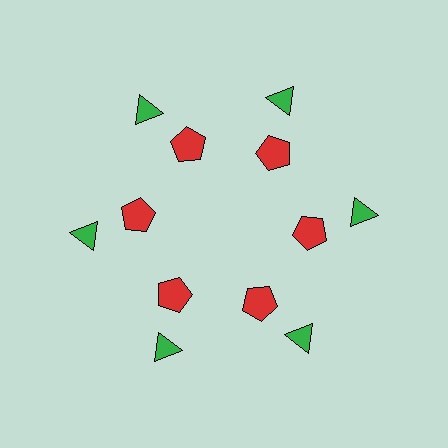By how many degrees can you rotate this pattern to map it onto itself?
The pattern maps onto itself every 60 degrees of rotation.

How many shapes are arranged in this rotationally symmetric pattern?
There are 12 shapes, arranged in 6 groups of 2.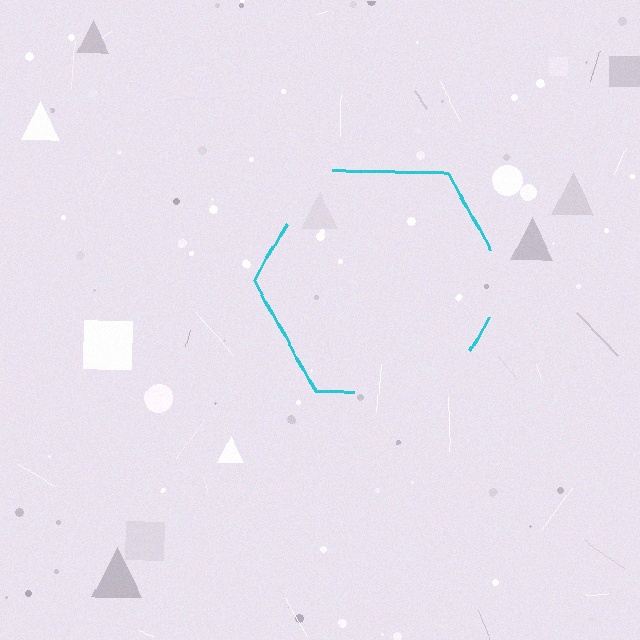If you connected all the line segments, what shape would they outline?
They would outline a hexagon.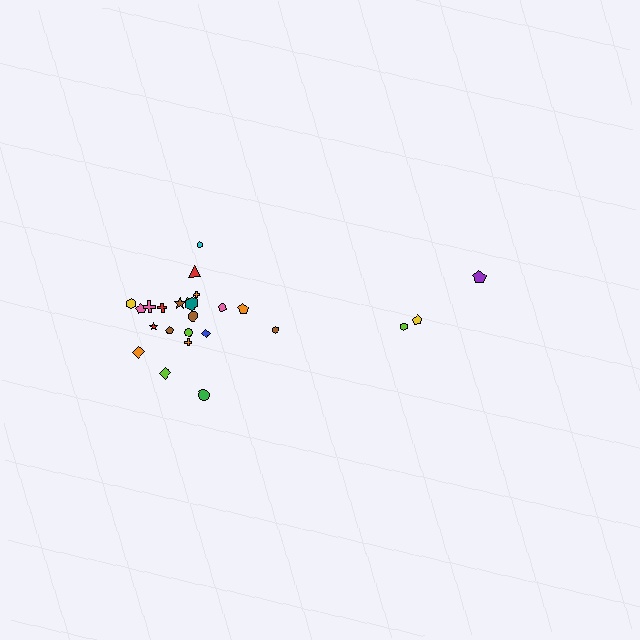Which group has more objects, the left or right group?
The left group.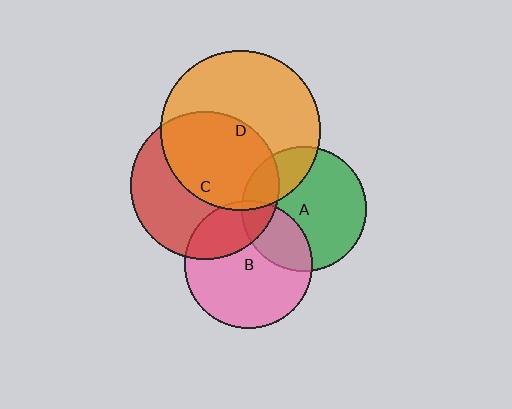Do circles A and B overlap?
Yes.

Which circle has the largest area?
Circle D (orange).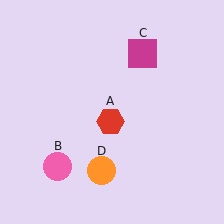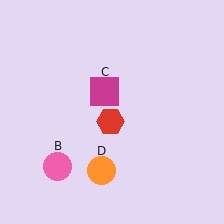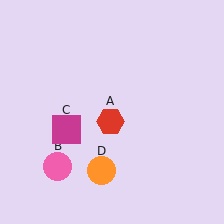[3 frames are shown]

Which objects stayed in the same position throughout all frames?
Red hexagon (object A) and pink circle (object B) and orange circle (object D) remained stationary.